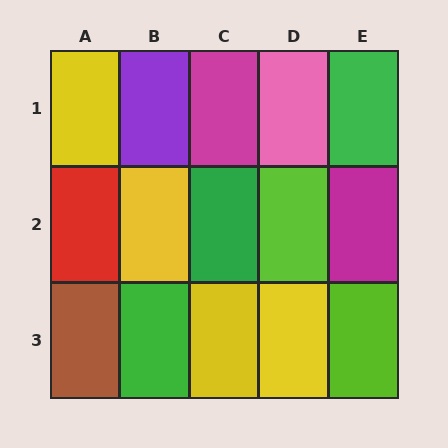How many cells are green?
3 cells are green.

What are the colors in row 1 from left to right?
Yellow, purple, magenta, pink, green.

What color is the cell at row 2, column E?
Magenta.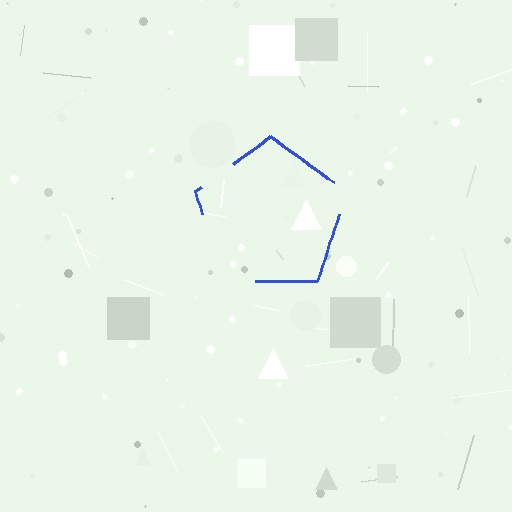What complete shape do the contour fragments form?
The contour fragments form a pentagon.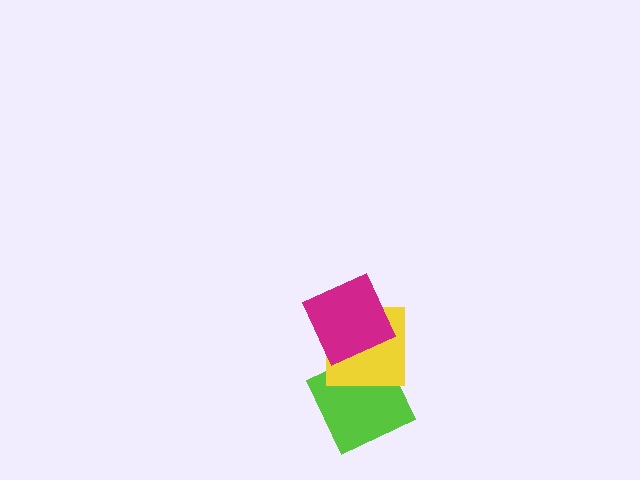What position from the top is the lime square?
The lime square is 3rd from the top.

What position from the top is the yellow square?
The yellow square is 2nd from the top.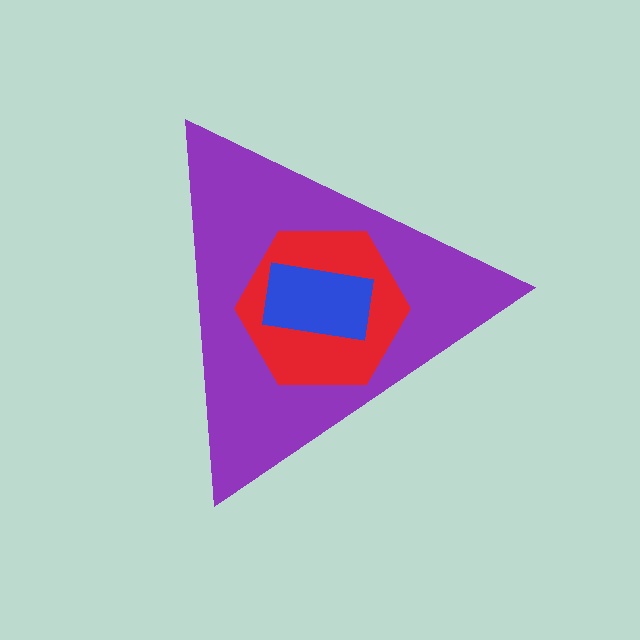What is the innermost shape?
The blue rectangle.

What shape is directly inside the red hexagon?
The blue rectangle.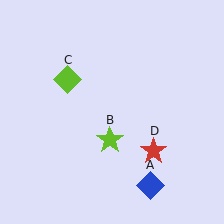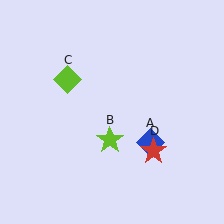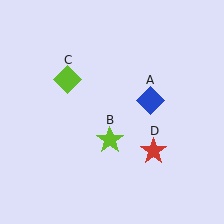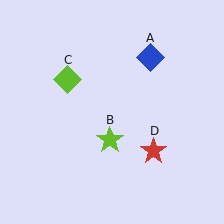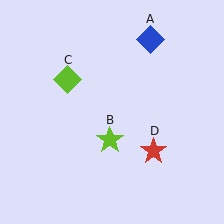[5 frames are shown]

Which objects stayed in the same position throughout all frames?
Lime star (object B) and lime diamond (object C) and red star (object D) remained stationary.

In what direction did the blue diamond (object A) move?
The blue diamond (object A) moved up.